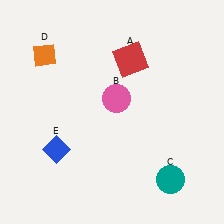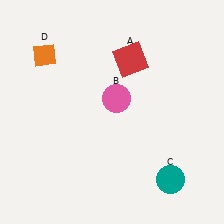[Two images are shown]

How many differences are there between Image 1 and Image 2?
There is 1 difference between the two images.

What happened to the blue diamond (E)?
The blue diamond (E) was removed in Image 2. It was in the bottom-left area of Image 1.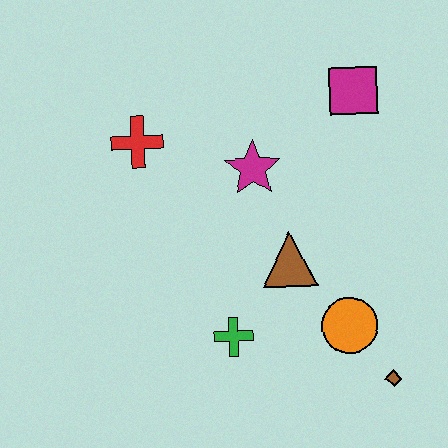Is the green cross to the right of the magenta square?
No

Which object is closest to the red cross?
The magenta star is closest to the red cross.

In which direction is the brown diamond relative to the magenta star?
The brown diamond is below the magenta star.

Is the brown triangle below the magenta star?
Yes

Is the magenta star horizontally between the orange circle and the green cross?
Yes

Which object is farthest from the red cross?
The brown diamond is farthest from the red cross.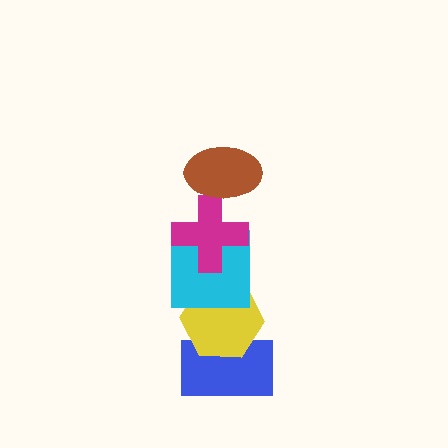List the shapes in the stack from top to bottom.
From top to bottom: the brown ellipse, the magenta cross, the cyan square, the yellow hexagon, the blue rectangle.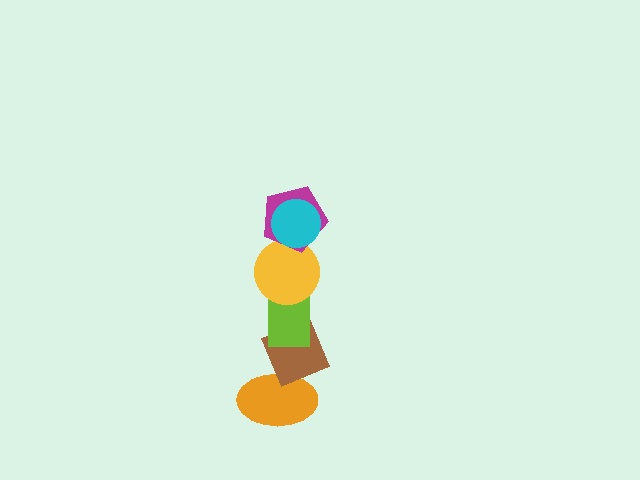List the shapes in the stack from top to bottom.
From top to bottom: the cyan circle, the magenta pentagon, the yellow circle, the lime rectangle, the brown diamond, the orange ellipse.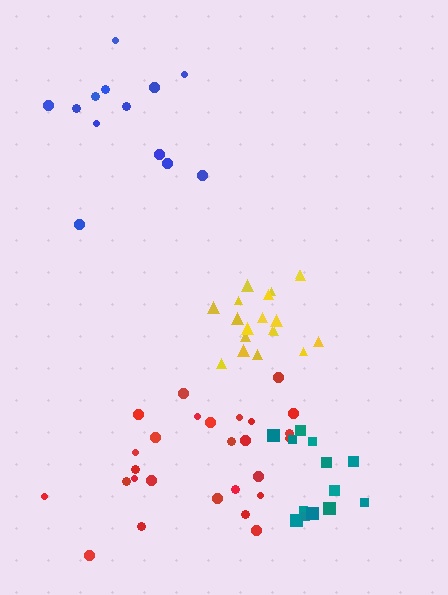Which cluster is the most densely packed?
Yellow.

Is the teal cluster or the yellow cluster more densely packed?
Yellow.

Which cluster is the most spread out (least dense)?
Blue.